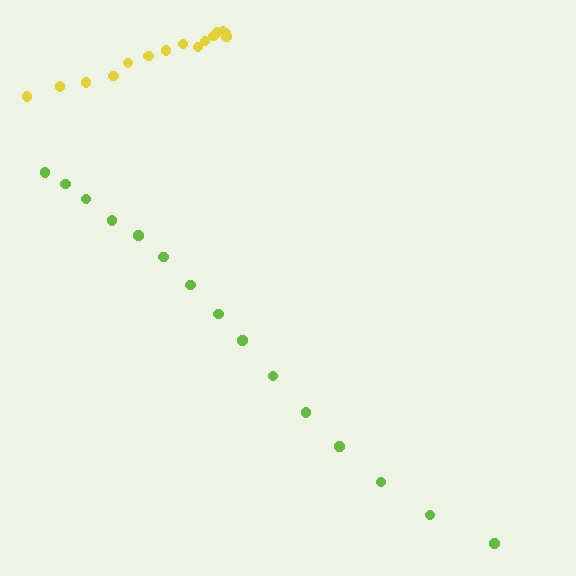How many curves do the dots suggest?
There are 2 distinct paths.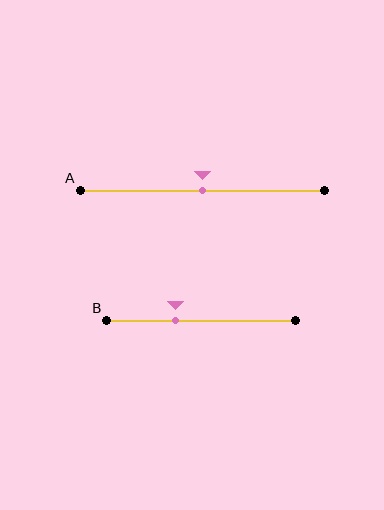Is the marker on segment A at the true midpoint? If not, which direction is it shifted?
Yes, the marker on segment A is at the true midpoint.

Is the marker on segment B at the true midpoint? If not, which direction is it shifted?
No, the marker on segment B is shifted to the left by about 14% of the segment length.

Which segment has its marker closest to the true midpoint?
Segment A has its marker closest to the true midpoint.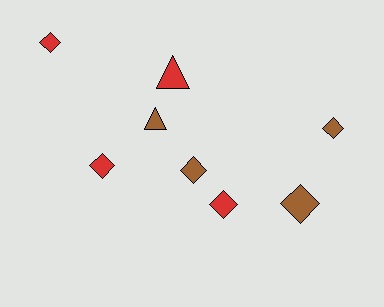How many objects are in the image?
There are 8 objects.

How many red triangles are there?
There is 1 red triangle.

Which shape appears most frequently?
Diamond, with 6 objects.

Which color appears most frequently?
Red, with 4 objects.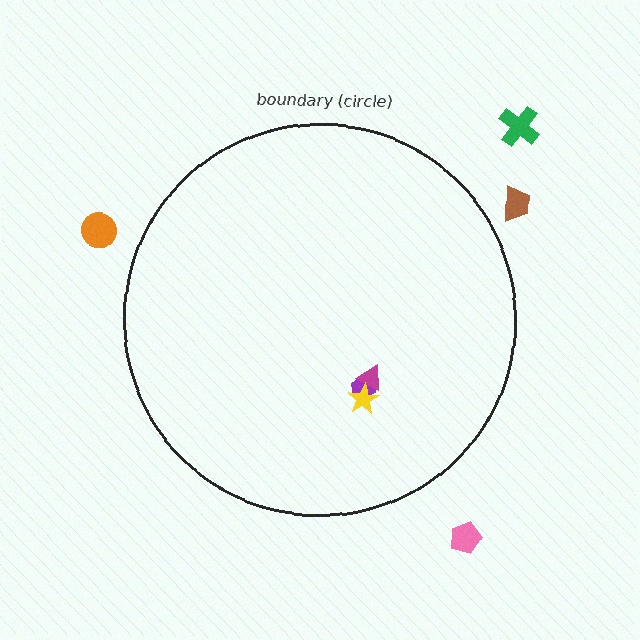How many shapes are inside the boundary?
3 inside, 4 outside.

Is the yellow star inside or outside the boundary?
Inside.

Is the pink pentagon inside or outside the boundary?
Outside.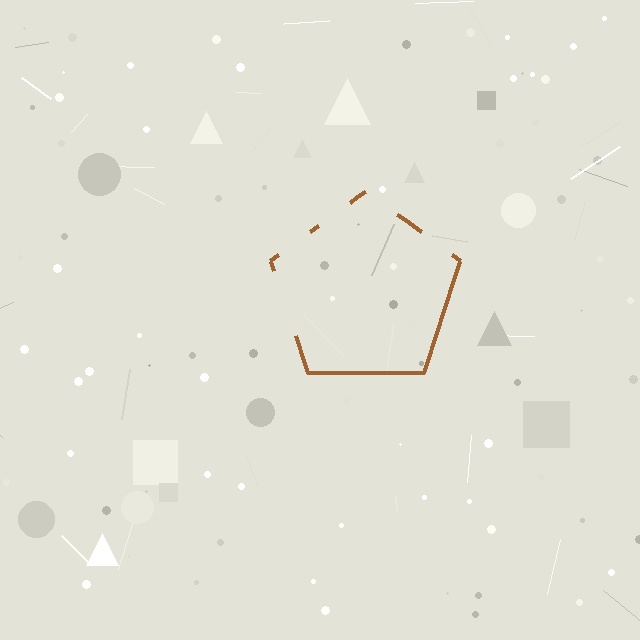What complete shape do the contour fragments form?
The contour fragments form a pentagon.